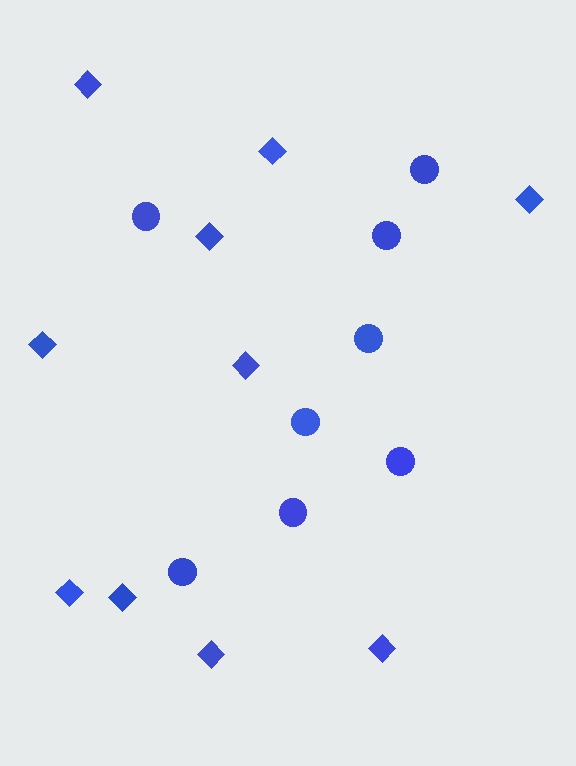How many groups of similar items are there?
There are 2 groups: one group of circles (8) and one group of diamonds (10).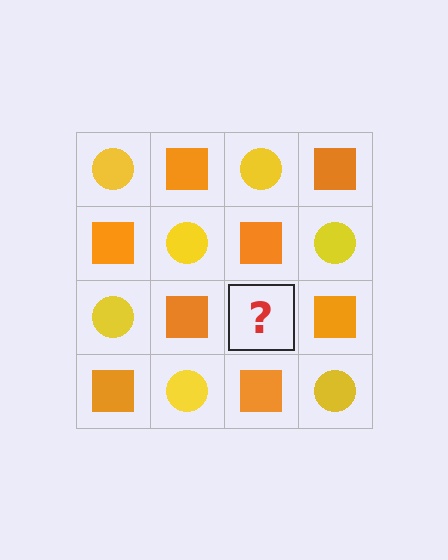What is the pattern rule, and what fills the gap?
The rule is that it alternates yellow circle and orange square in a checkerboard pattern. The gap should be filled with a yellow circle.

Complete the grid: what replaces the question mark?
The question mark should be replaced with a yellow circle.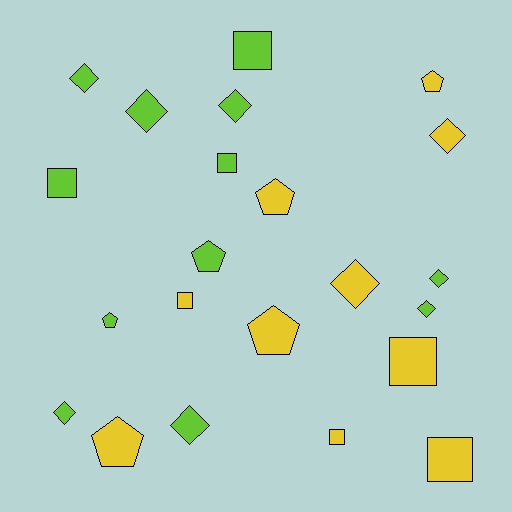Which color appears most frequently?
Lime, with 12 objects.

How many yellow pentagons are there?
There are 4 yellow pentagons.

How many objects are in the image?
There are 22 objects.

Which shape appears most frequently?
Diamond, with 9 objects.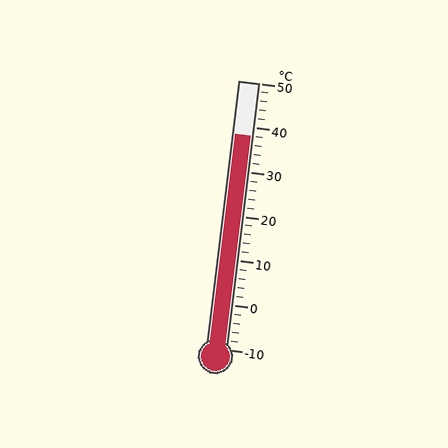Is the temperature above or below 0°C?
The temperature is above 0°C.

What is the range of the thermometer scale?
The thermometer scale ranges from -10°C to 50°C.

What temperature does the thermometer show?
The thermometer shows approximately 38°C.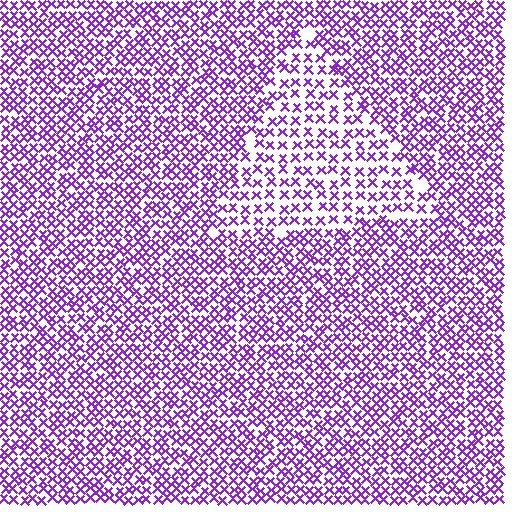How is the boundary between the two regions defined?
The boundary is defined by a change in element density (approximately 1.8x ratio). All elements are the same color, size, and shape.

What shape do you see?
I see a triangle.